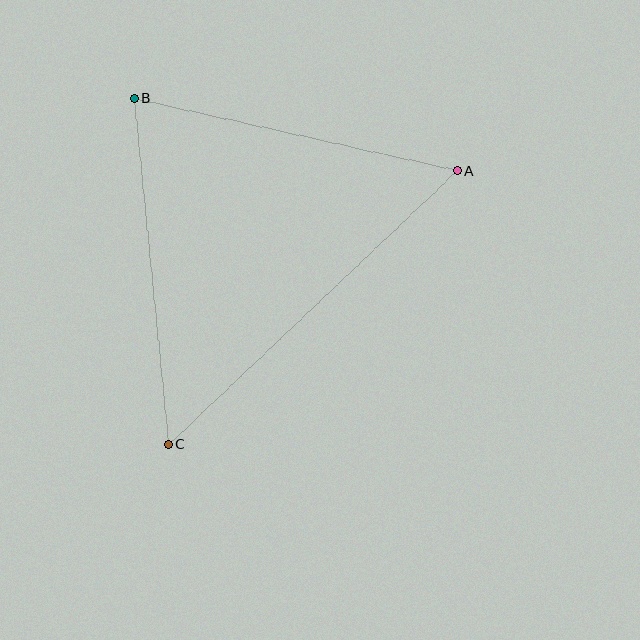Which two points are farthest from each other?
Points A and C are farthest from each other.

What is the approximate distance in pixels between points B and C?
The distance between B and C is approximately 348 pixels.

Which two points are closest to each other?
Points A and B are closest to each other.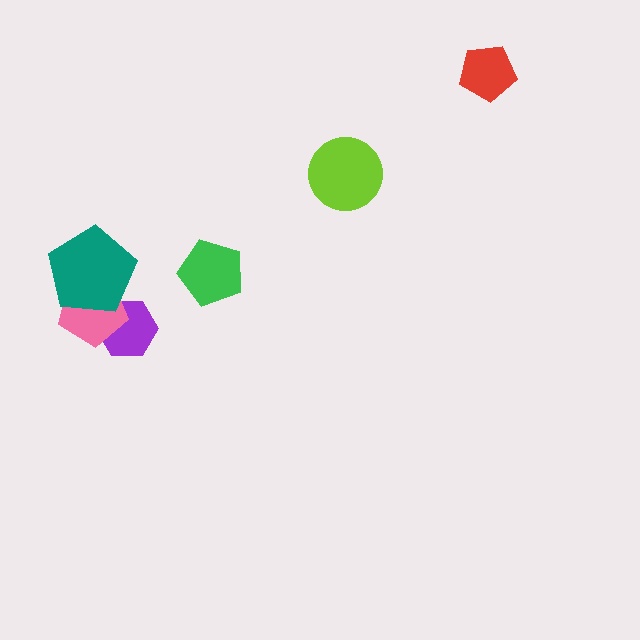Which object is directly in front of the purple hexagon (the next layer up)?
The pink pentagon is directly in front of the purple hexagon.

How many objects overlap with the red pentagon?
0 objects overlap with the red pentagon.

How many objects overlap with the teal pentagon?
2 objects overlap with the teal pentagon.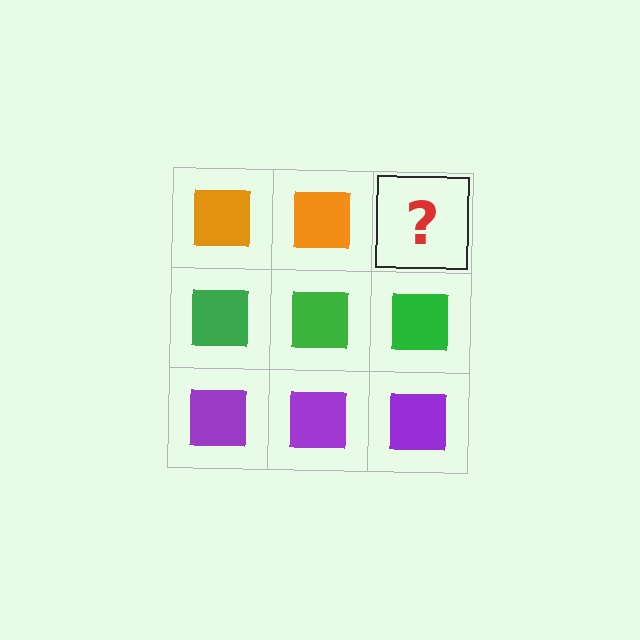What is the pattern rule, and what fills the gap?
The rule is that each row has a consistent color. The gap should be filled with an orange square.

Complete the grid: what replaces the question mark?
The question mark should be replaced with an orange square.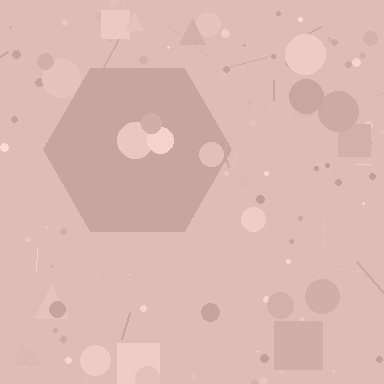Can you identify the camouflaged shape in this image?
The camouflaged shape is a hexagon.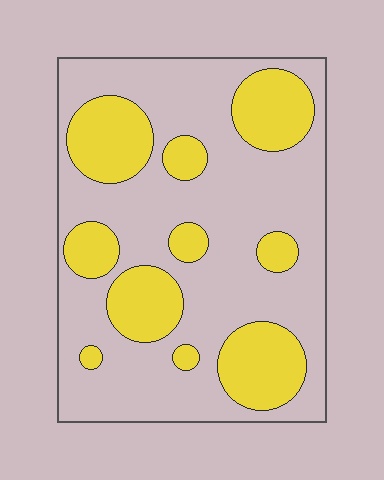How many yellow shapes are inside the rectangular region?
10.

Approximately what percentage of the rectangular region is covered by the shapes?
Approximately 30%.